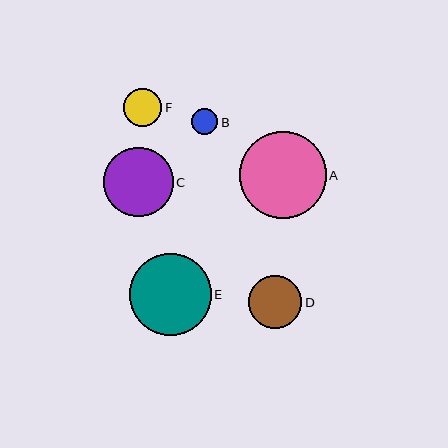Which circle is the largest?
Circle A is the largest with a size of approximately 86 pixels.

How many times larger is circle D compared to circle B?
Circle D is approximately 2.0 times the size of circle B.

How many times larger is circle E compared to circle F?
Circle E is approximately 2.2 times the size of circle F.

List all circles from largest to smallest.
From largest to smallest: A, E, C, D, F, B.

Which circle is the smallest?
Circle B is the smallest with a size of approximately 27 pixels.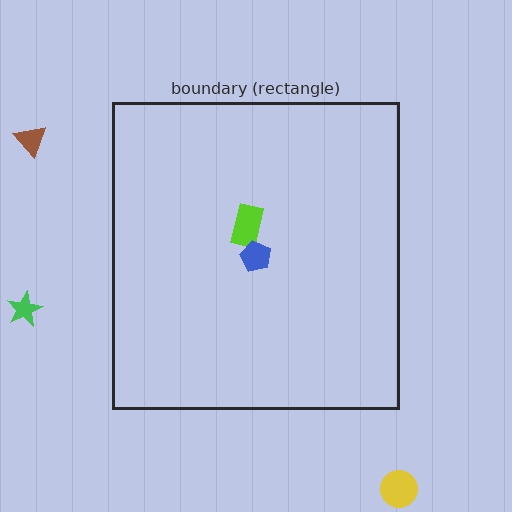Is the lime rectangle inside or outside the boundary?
Inside.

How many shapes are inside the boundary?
2 inside, 3 outside.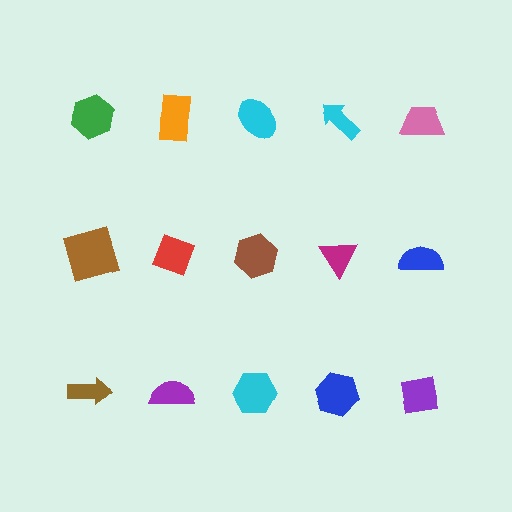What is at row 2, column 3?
A brown hexagon.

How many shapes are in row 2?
5 shapes.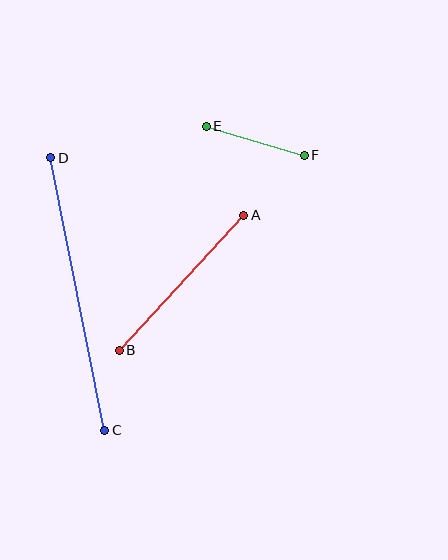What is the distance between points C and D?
The distance is approximately 278 pixels.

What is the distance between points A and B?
The distance is approximately 183 pixels.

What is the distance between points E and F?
The distance is approximately 102 pixels.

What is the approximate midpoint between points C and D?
The midpoint is at approximately (78, 294) pixels.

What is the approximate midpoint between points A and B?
The midpoint is at approximately (181, 283) pixels.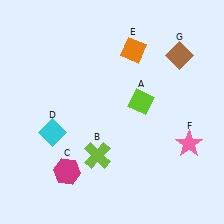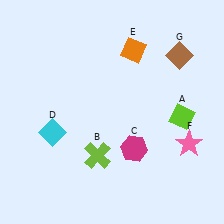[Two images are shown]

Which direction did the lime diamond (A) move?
The lime diamond (A) moved right.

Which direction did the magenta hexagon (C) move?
The magenta hexagon (C) moved right.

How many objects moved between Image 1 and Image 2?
2 objects moved between the two images.